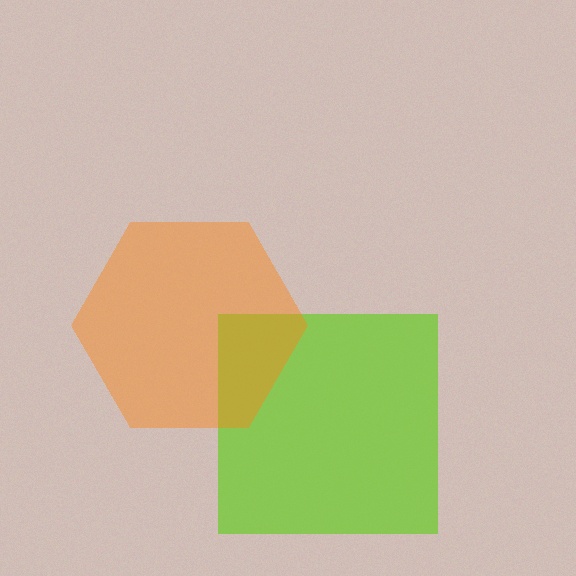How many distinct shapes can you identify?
There are 2 distinct shapes: a lime square, an orange hexagon.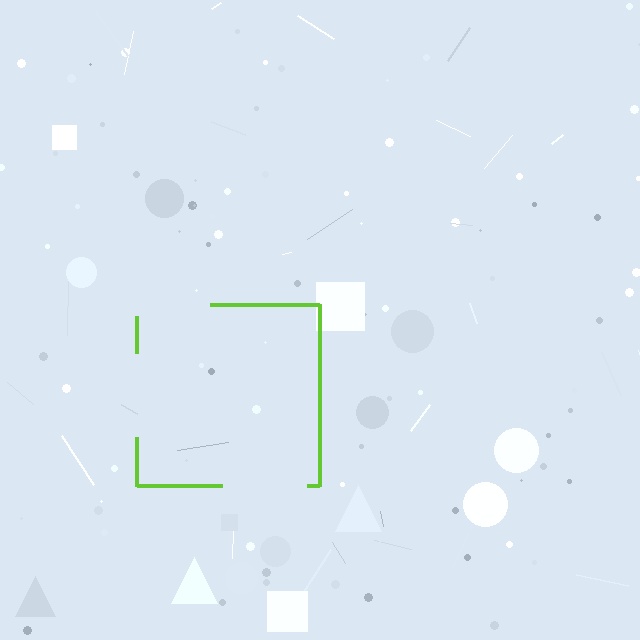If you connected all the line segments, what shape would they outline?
They would outline a square.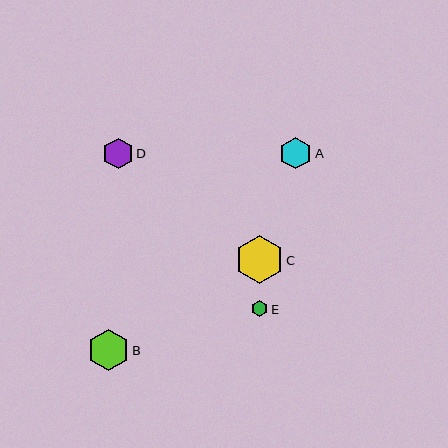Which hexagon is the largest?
Hexagon C is the largest with a size of approximately 48 pixels.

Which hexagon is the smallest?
Hexagon E is the smallest with a size of approximately 16 pixels.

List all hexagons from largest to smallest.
From largest to smallest: C, B, A, D, E.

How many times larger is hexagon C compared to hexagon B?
Hexagon C is approximately 1.2 times the size of hexagon B.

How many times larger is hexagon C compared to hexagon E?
Hexagon C is approximately 3.0 times the size of hexagon E.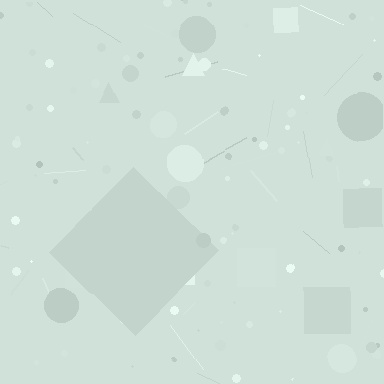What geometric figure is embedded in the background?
A diamond is embedded in the background.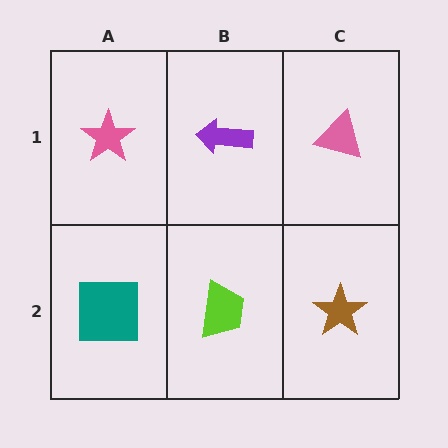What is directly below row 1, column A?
A teal square.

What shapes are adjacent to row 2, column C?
A pink triangle (row 1, column C), a lime trapezoid (row 2, column B).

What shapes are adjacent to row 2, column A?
A pink star (row 1, column A), a lime trapezoid (row 2, column B).